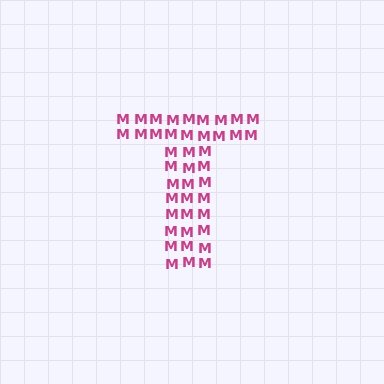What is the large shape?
The large shape is the letter T.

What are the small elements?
The small elements are letter M's.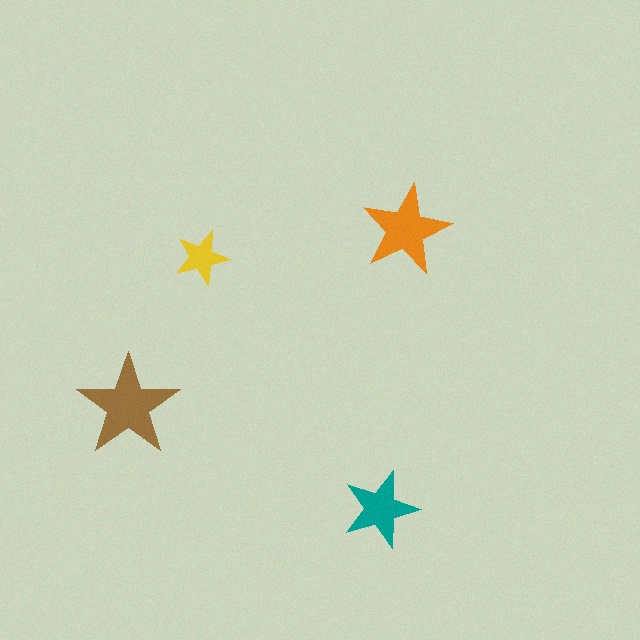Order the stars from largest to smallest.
the brown one, the orange one, the teal one, the yellow one.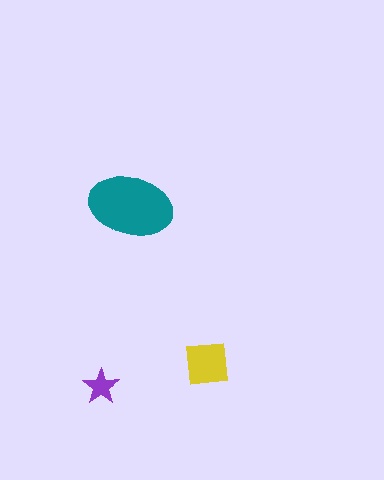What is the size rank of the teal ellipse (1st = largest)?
1st.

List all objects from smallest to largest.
The purple star, the yellow square, the teal ellipse.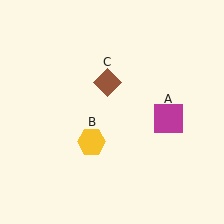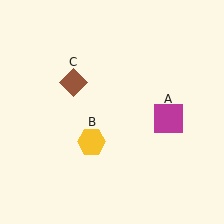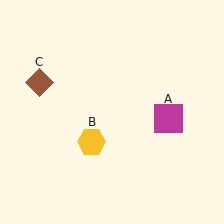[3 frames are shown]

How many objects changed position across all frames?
1 object changed position: brown diamond (object C).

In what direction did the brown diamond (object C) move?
The brown diamond (object C) moved left.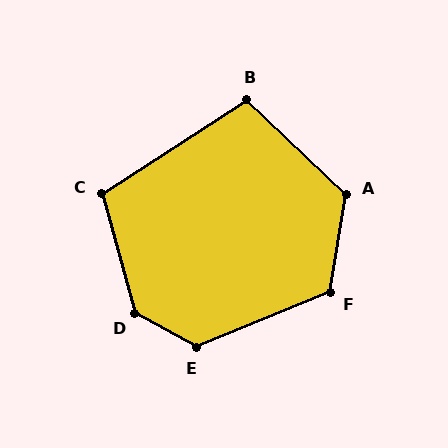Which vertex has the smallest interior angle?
B, at approximately 104 degrees.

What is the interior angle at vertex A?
Approximately 124 degrees (obtuse).